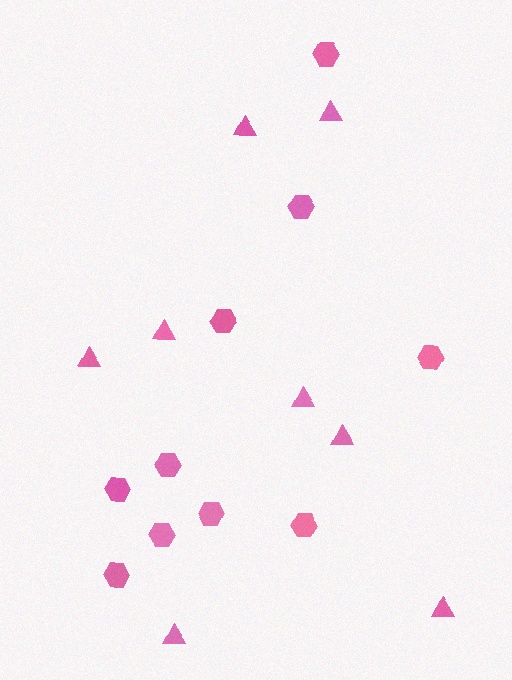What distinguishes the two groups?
There are 2 groups: one group of triangles (8) and one group of hexagons (10).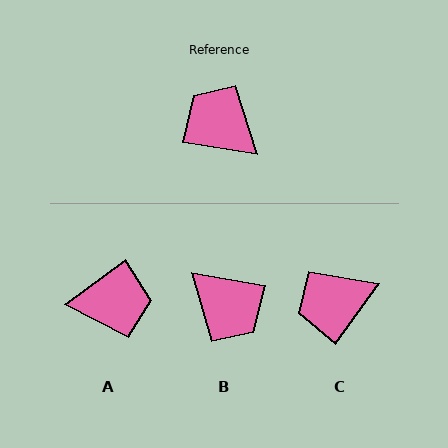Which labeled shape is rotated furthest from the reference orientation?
B, about 179 degrees away.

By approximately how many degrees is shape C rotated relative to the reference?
Approximately 63 degrees counter-clockwise.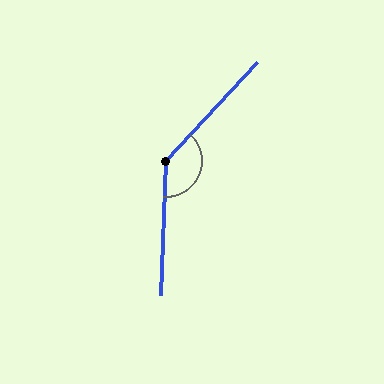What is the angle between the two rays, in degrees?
Approximately 139 degrees.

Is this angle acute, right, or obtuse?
It is obtuse.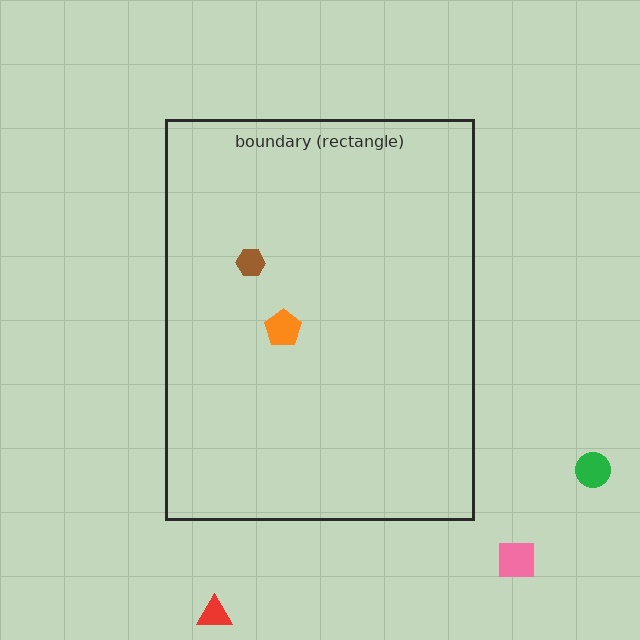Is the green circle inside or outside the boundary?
Outside.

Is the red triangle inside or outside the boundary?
Outside.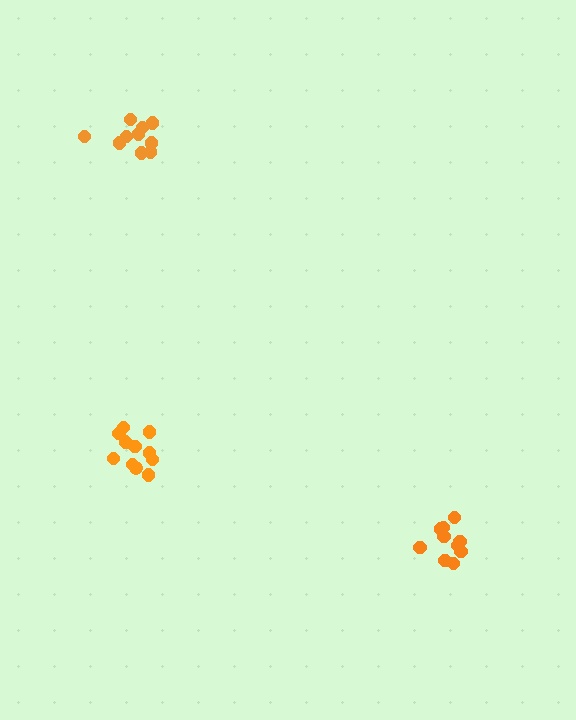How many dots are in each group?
Group 1: 10 dots, Group 2: 11 dots, Group 3: 10 dots (31 total).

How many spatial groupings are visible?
There are 3 spatial groupings.